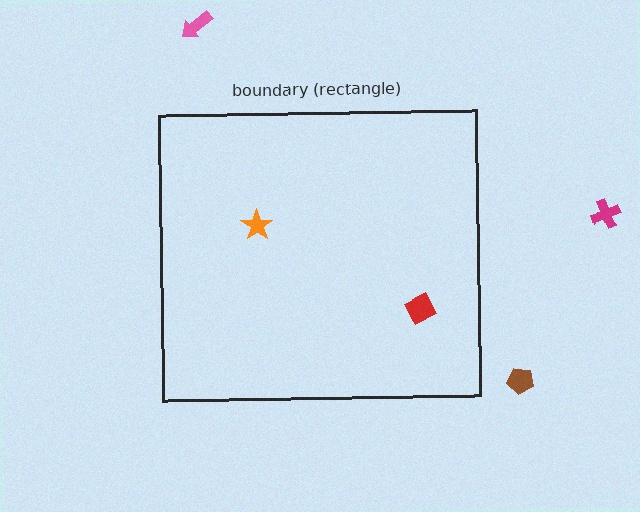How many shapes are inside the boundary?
2 inside, 3 outside.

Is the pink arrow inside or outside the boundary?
Outside.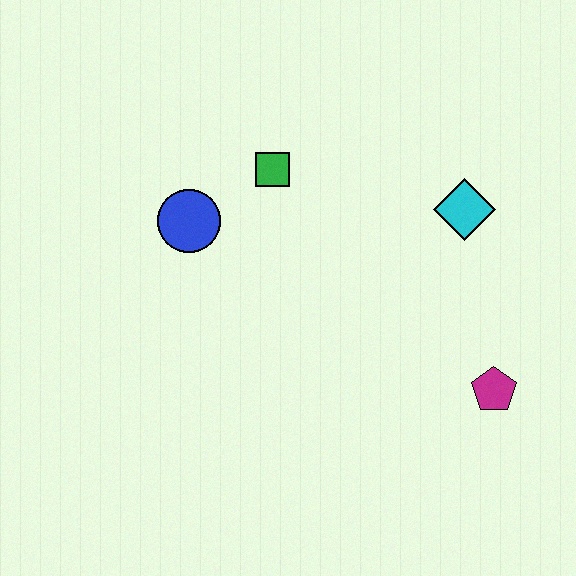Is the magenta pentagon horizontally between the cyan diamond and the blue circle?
No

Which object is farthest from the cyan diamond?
The blue circle is farthest from the cyan diamond.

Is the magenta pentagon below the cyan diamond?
Yes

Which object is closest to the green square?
The blue circle is closest to the green square.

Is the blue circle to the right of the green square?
No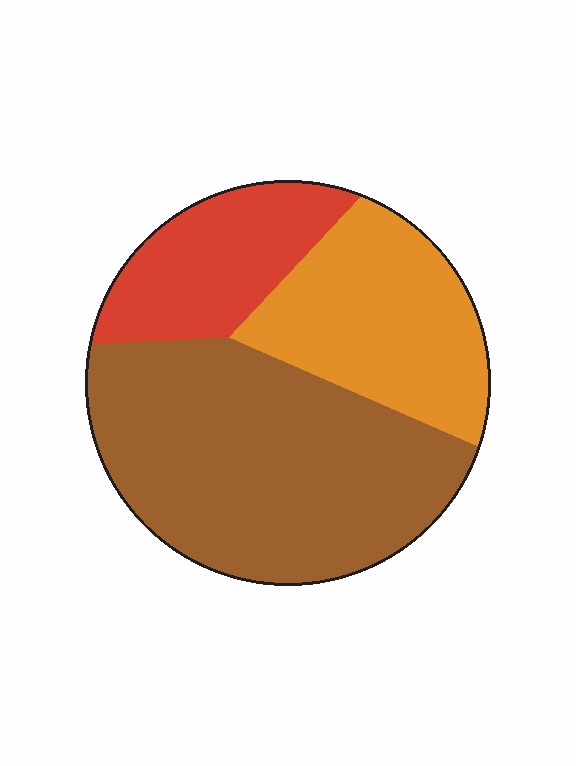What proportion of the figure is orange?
Orange takes up about one quarter (1/4) of the figure.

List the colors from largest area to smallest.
From largest to smallest: brown, orange, red.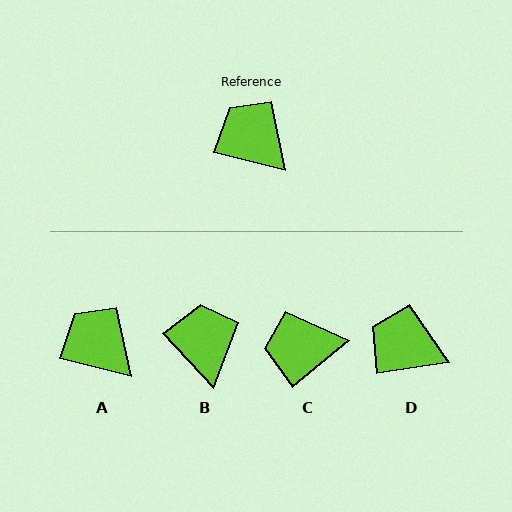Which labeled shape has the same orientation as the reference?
A.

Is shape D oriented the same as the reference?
No, it is off by about 23 degrees.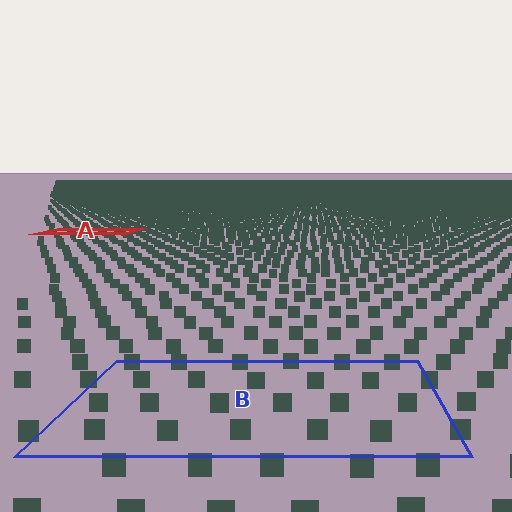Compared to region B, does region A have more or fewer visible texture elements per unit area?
Region A has more texture elements per unit area — they are packed more densely because it is farther away.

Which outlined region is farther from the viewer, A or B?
Region A is farther from the viewer — the texture elements inside it appear smaller and more densely packed.